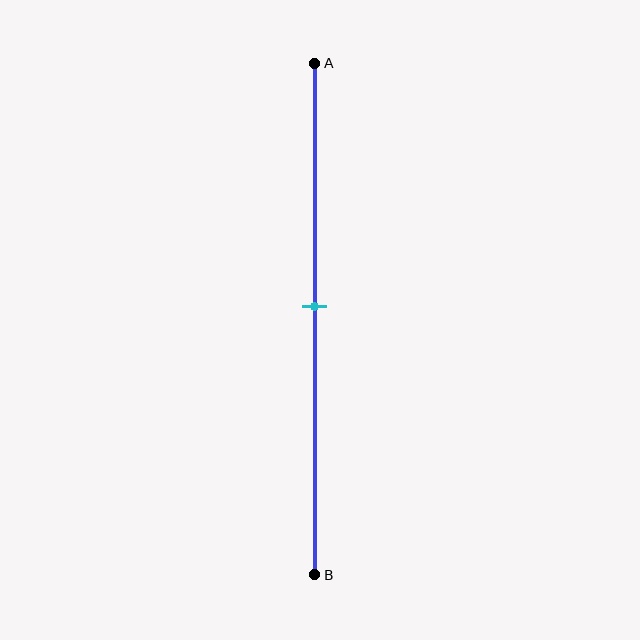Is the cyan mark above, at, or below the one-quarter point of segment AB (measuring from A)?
The cyan mark is below the one-quarter point of segment AB.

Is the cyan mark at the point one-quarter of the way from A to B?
No, the mark is at about 50% from A, not at the 25% one-quarter point.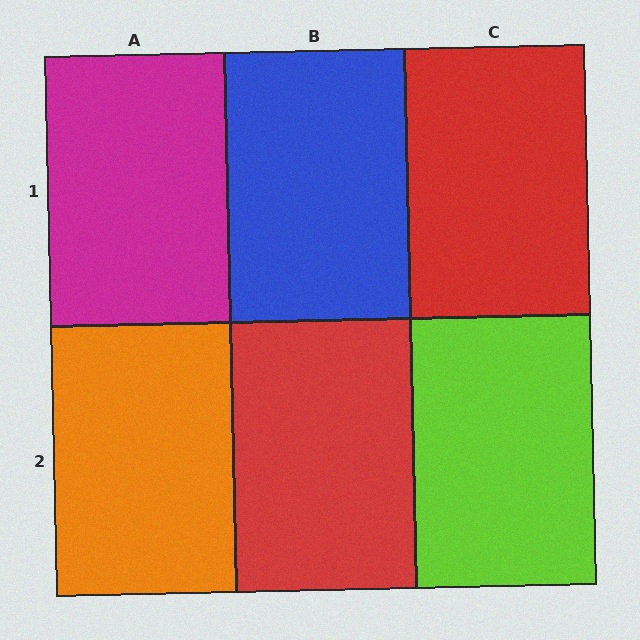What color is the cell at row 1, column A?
Magenta.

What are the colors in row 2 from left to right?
Orange, red, lime.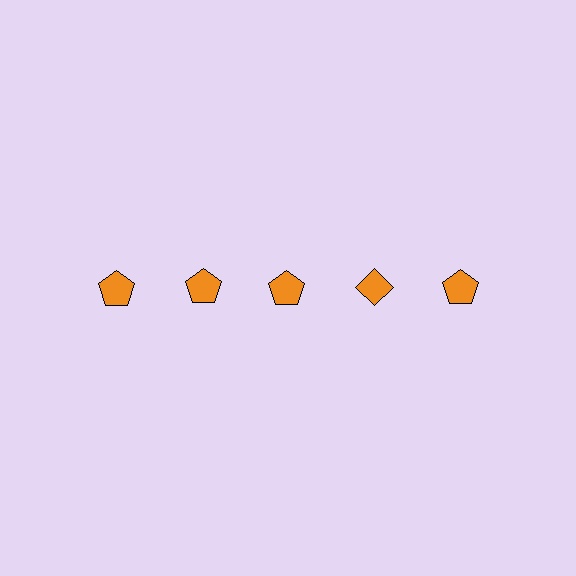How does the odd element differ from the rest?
It has a different shape: diamond instead of pentagon.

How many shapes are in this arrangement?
There are 5 shapes arranged in a grid pattern.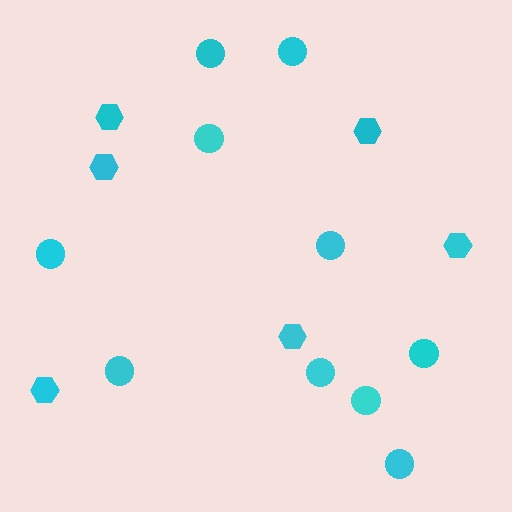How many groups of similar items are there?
There are 2 groups: one group of hexagons (6) and one group of circles (10).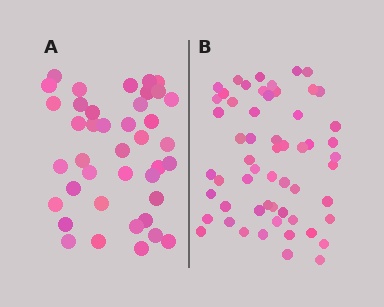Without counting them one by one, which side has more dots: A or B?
Region B (the right region) has more dots.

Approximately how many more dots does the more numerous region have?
Region B has approximately 15 more dots than region A.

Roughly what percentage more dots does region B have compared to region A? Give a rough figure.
About 40% more.